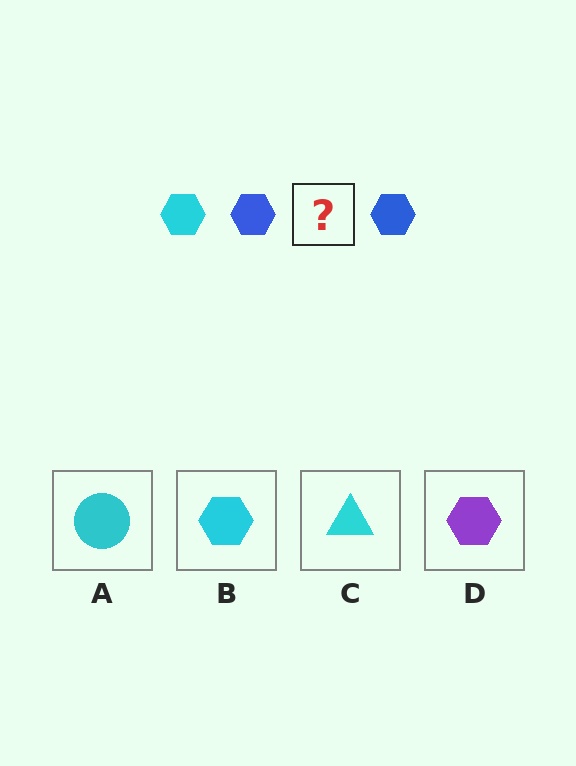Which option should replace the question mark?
Option B.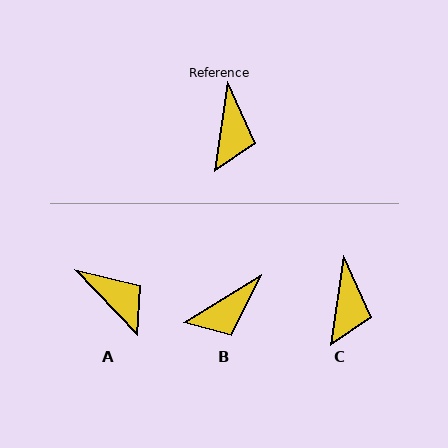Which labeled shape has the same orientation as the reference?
C.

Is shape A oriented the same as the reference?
No, it is off by about 52 degrees.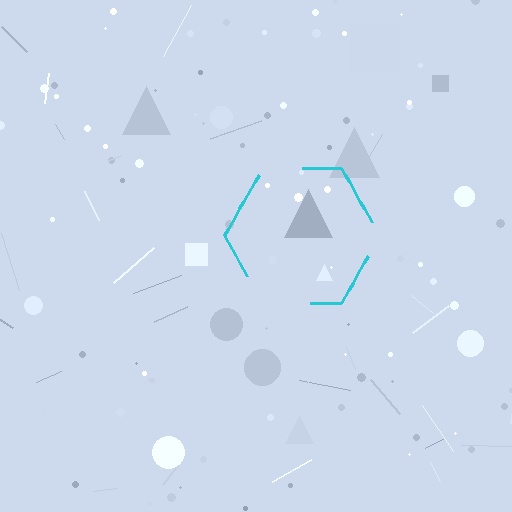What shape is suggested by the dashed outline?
The dashed outline suggests a hexagon.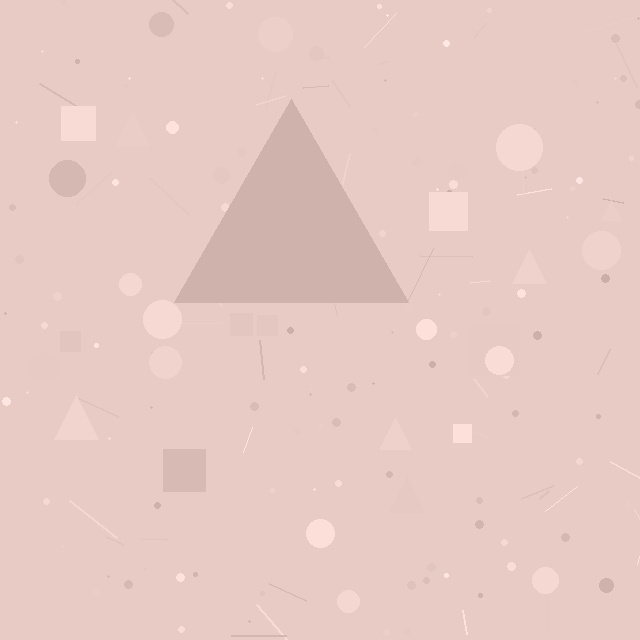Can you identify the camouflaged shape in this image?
The camouflaged shape is a triangle.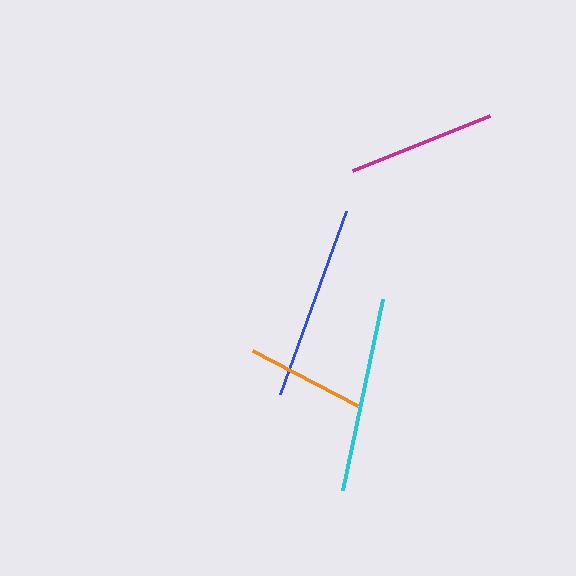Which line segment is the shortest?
The orange line is the shortest at approximately 118 pixels.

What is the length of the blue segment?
The blue segment is approximately 195 pixels long.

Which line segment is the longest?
The cyan line is the longest at approximately 195 pixels.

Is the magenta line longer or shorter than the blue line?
The blue line is longer than the magenta line.